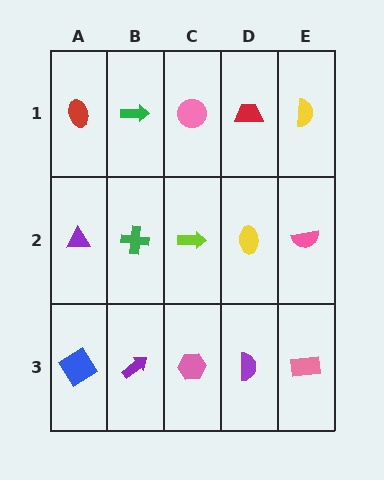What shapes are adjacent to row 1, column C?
A lime arrow (row 2, column C), a green arrow (row 1, column B), a red trapezoid (row 1, column D).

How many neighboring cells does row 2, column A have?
3.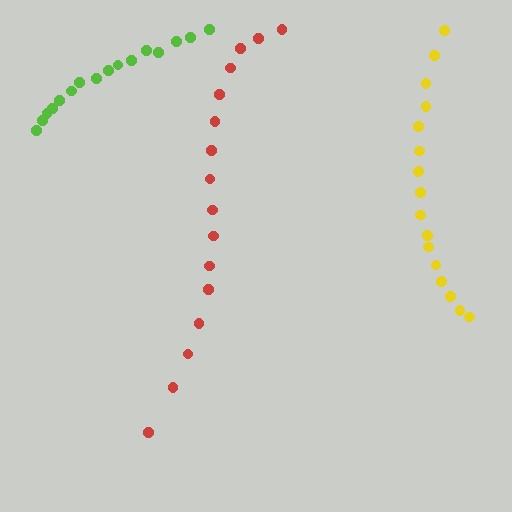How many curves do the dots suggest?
There are 3 distinct paths.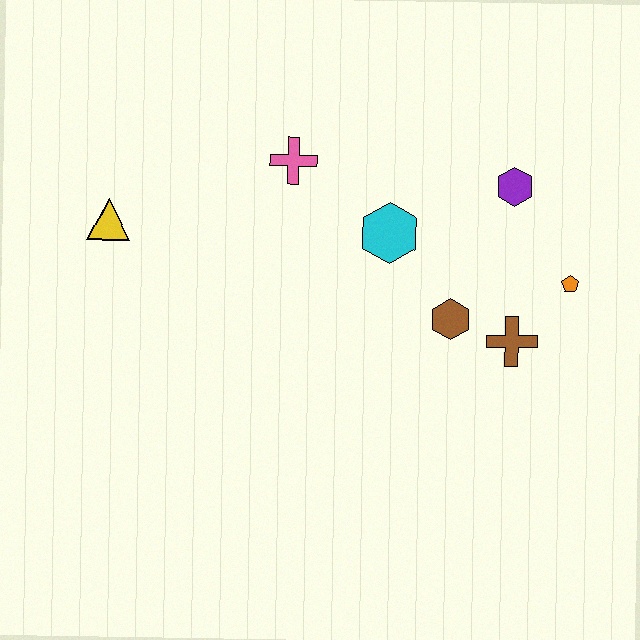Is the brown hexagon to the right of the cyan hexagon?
Yes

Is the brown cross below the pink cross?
Yes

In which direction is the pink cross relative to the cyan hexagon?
The pink cross is to the left of the cyan hexagon.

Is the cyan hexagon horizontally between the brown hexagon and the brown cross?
No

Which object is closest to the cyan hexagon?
The brown hexagon is closest to the cyan hexagon.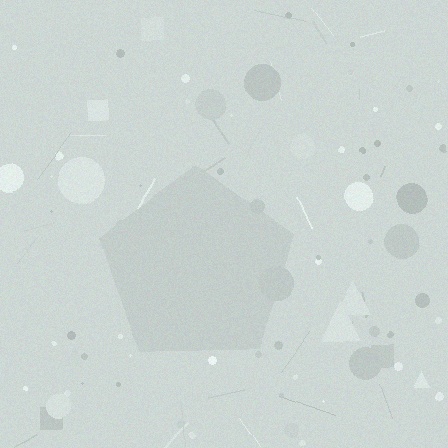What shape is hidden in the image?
A pentagon is hidden in the image.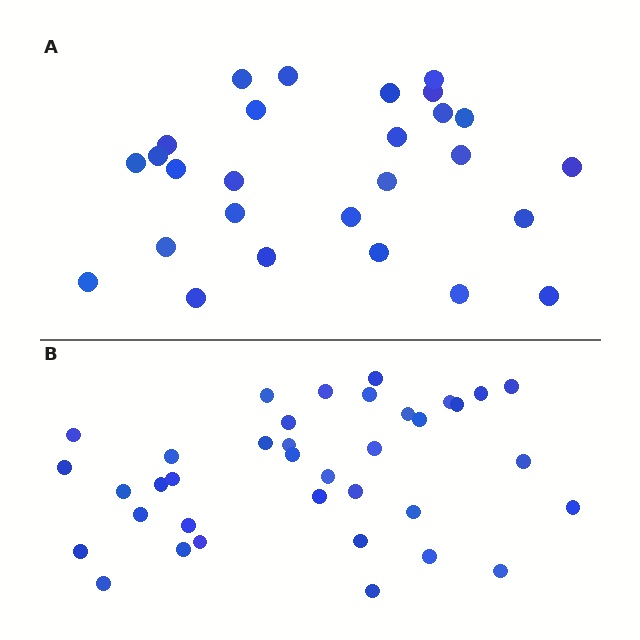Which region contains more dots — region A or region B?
Region B (the bottom region) has more dots.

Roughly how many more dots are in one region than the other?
Region B has roughly 10 or so more dots than region A.